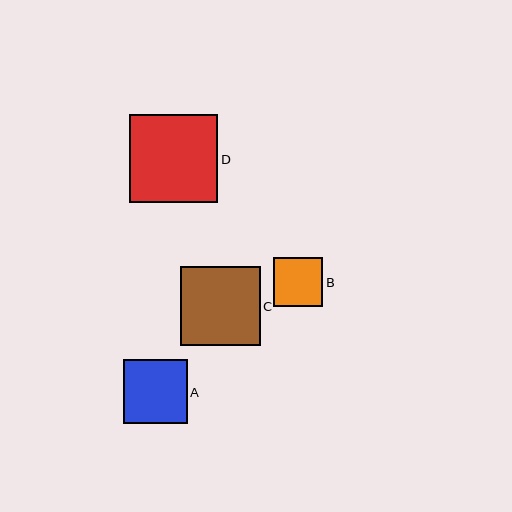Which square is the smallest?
Square B is the smallest with a size of approximately 50 pixels.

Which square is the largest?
Square D is the largest with a size of approximately 88 pixels.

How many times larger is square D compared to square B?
Square D is approximately 1.8 times the size of square B.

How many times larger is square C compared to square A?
Square C is approximately 1.2 times the size of square A.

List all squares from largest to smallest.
From largest to smallest: D, C, A, B.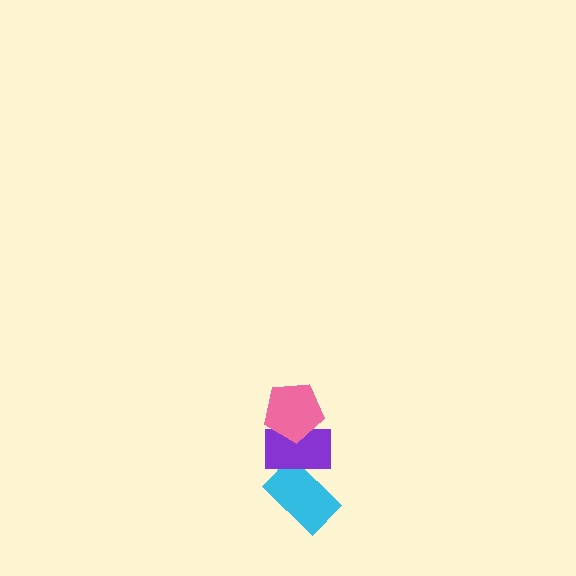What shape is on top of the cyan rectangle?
The purple rectangle is on top of the cyan rectangle.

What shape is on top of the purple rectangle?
The pink pentagon is on top of the purple rectangle.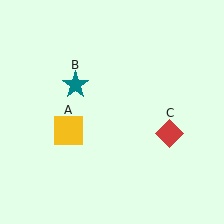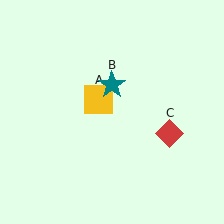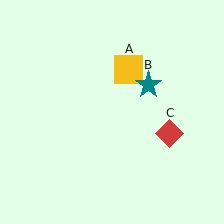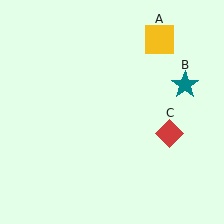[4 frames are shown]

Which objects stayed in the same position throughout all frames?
Red diamond (object C) remained stationary.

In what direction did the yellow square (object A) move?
The yellow square (object A) moved up and to the right.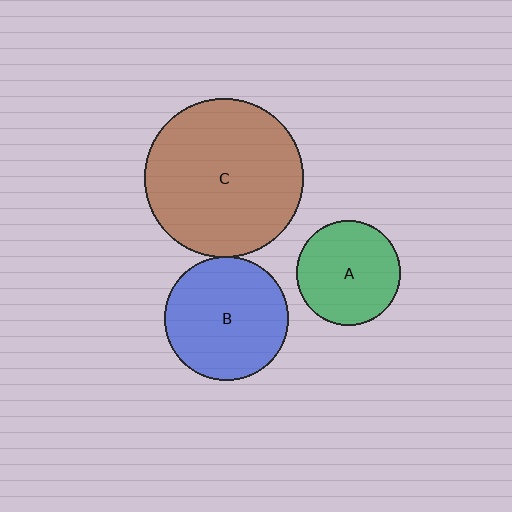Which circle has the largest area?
Circle C (brown).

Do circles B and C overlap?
Yes.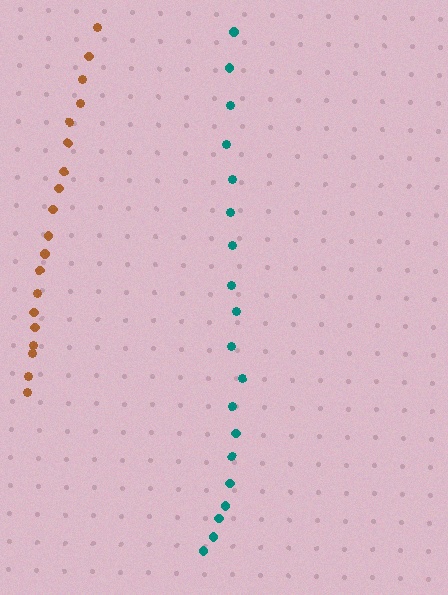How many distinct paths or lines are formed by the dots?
There are 2 distinct paths.